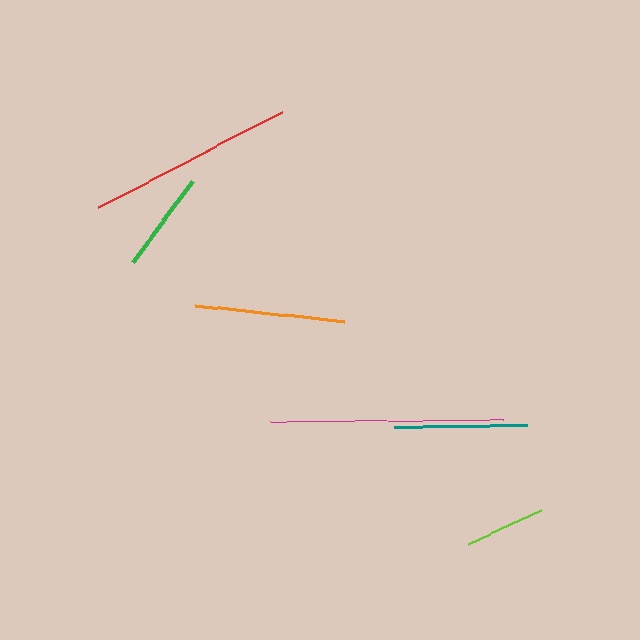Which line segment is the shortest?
The lime line is the shortest at approximately 81 pixels.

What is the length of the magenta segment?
The magenta segment is approximately 233 pixels long.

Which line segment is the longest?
The magenta line is the longest at approximately 233 pixels.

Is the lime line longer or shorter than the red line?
The red line is longer than the lime line.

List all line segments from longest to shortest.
From longest to shortest: magenta, red, orange, teal, green, lime.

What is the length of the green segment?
The green segment is approximately 100 pixels long.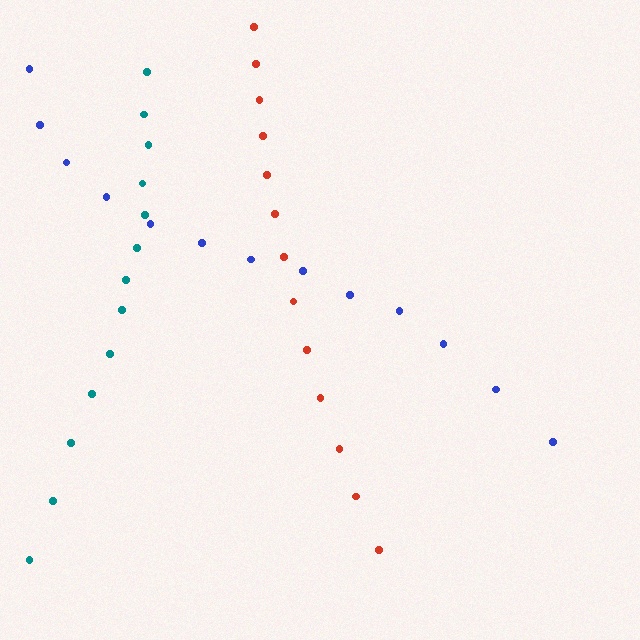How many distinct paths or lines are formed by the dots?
There are 3 distinct paths.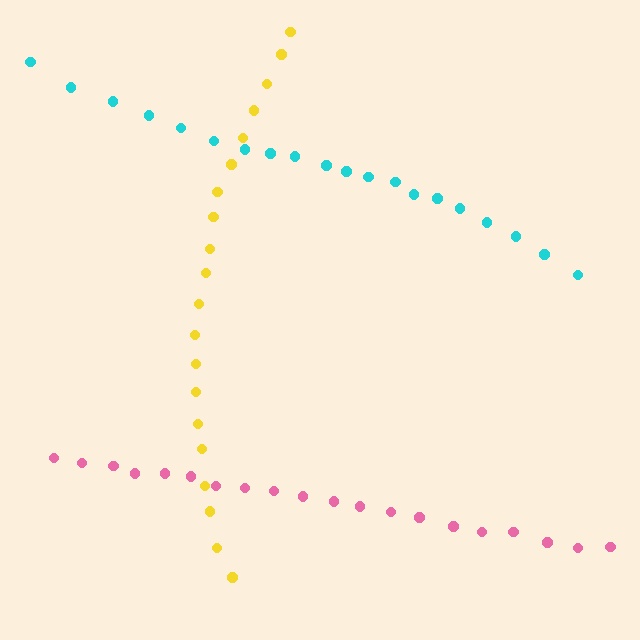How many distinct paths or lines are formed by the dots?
There are 3 distinct paths.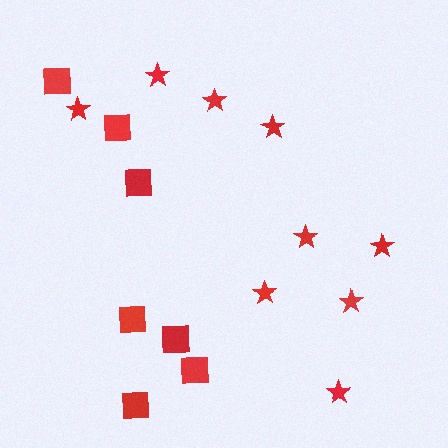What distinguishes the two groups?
There are 2 groups: one group of squares (7) and one group of stars (9).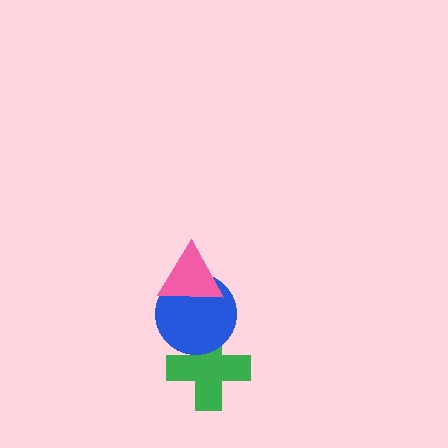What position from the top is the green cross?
The green cross is 3rd from the top.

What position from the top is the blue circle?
The blue circle is 2nd from the top.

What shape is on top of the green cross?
The blue circle is on top of the green cross.